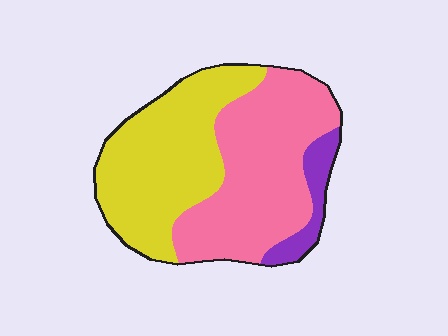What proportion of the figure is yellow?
Yellow takes up about two fifths (2/5) of the figure.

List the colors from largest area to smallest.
From largest to smallest: pink, yellow, purple.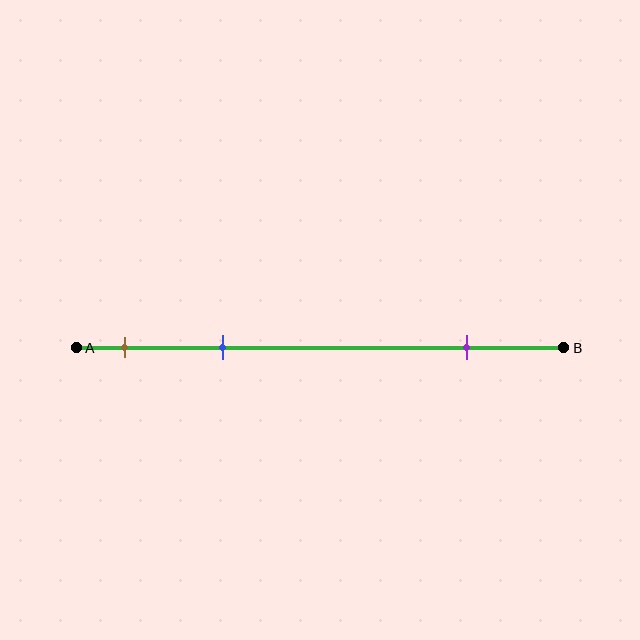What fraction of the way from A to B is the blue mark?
The blue mark is approximately 30% (0.3) of the way from A to B.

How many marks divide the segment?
There are 3 marks dividing the segment.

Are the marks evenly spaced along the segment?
No, the marks are not evenly spaced.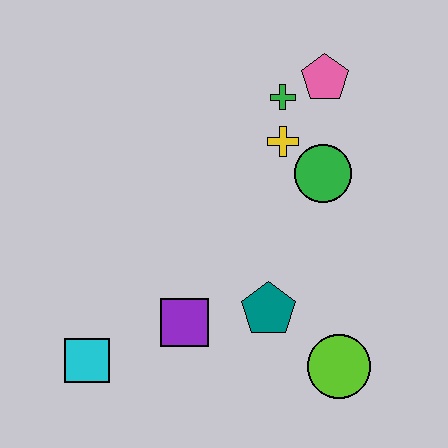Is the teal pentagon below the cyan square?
No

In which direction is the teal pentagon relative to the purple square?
The teal pentagon is to the right of the purple square.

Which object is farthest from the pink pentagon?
The cyan square is farthest from the pink pentagon.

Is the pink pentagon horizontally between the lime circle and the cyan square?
Yes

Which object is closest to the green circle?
The yellow cross is closest to the green circle.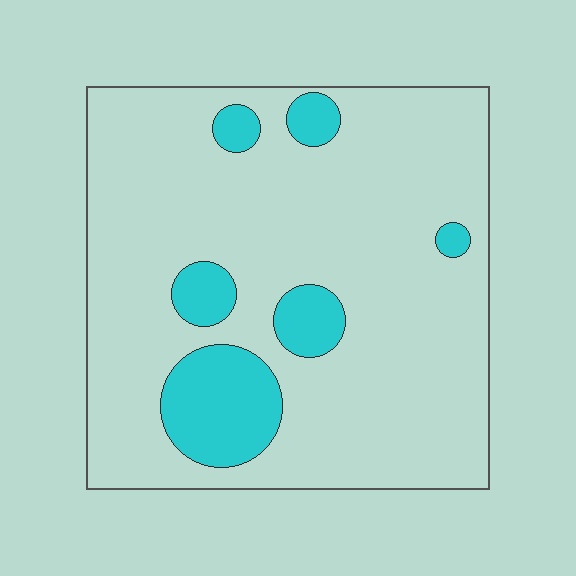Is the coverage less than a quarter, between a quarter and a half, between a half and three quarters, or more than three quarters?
Less than a quarter.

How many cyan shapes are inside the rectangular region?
6.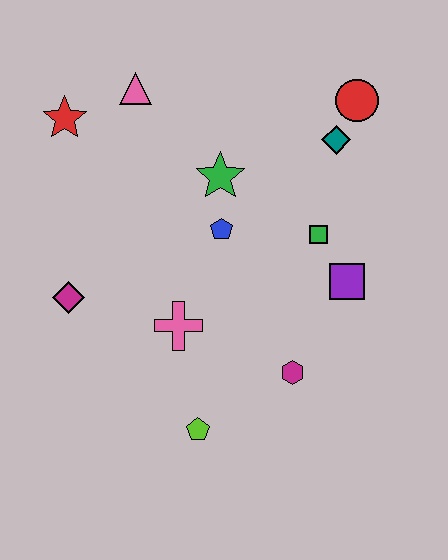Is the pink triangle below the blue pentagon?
No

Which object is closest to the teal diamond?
The red circle is closest to the teal diamond.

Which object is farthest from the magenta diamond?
The red circle is farthest from the magenta diamond.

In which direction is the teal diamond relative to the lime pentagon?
The teal diamond is above the lime pentagon.